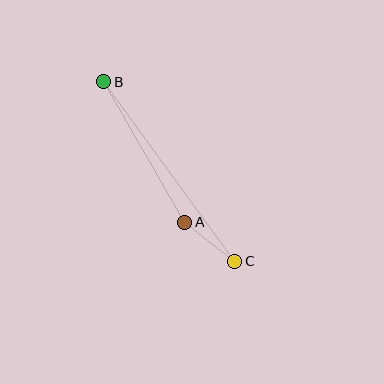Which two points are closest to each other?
Points A and C are closest to each other.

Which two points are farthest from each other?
Points B and C are farthest from each other.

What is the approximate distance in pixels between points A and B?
The distance between A and B is approximately 162 pixels.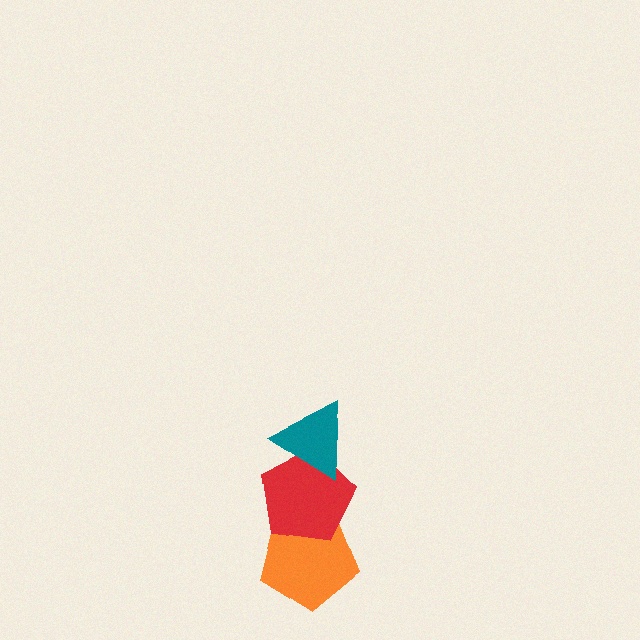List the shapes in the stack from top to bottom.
From top to bottom: the teal triangle, the red pentagon, the orange pentagon.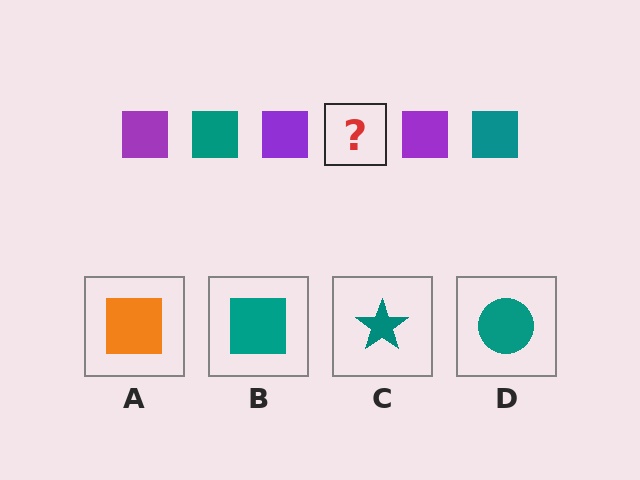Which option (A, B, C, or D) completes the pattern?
B.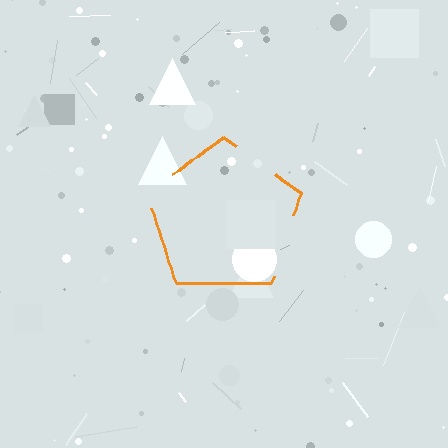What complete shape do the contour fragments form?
The contour fragments form a pentagon.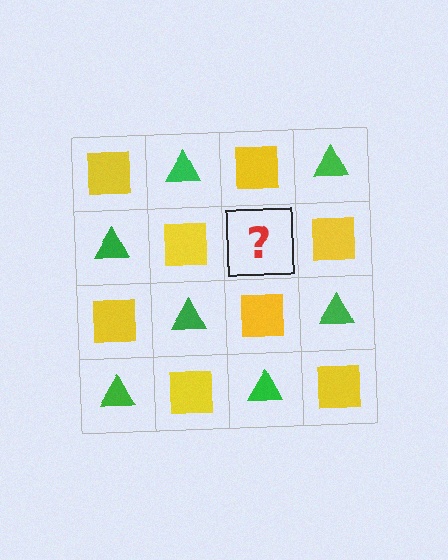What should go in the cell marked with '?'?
The missing cell should contain a green triangle.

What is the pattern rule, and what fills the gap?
The rule is that it alternates yellow square and green triangle in a checkerboard pattern. The gap should be filled with a green triangle.